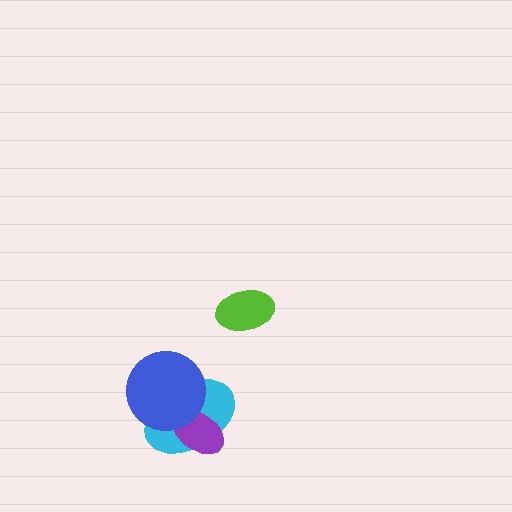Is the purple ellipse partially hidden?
Yes, it is partially covered by another shape.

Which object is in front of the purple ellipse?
The blue circle is in front of the purple ellipse.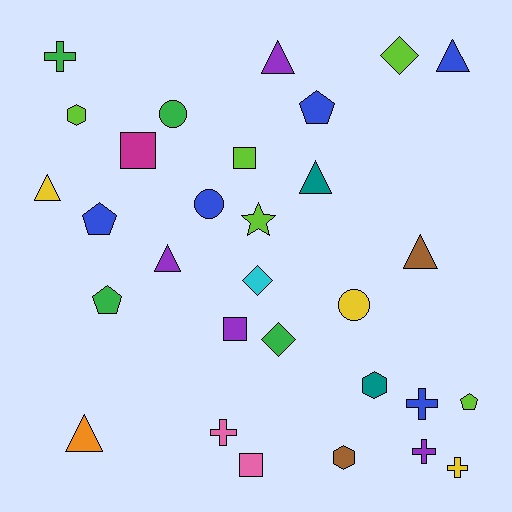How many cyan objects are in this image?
There is 1 cyan object.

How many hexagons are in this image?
There are 3 hexagons.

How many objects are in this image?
There are 30 objects.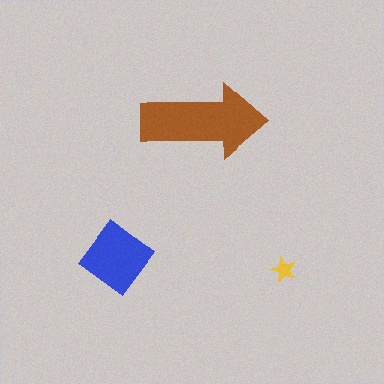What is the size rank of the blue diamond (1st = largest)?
2nd.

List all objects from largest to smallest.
The brown arrow, the blue diamond, the yellow star.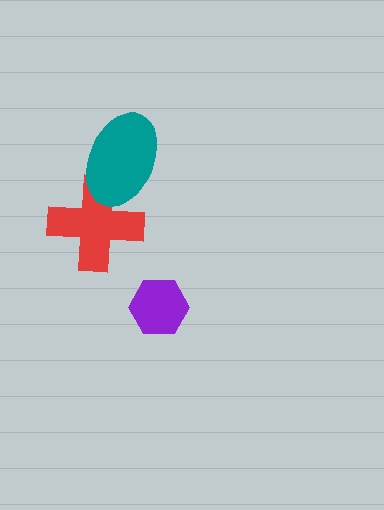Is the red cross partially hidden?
Yes, it is partially covered by another shape.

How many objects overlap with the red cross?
1 object overlaps with the red cross.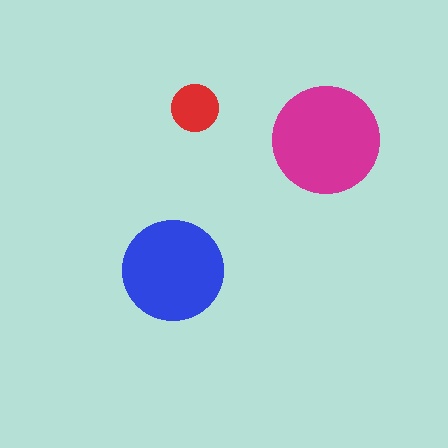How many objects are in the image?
There are 3 objects in the image.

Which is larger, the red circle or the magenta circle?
The magenta one.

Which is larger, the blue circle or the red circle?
The blue one.